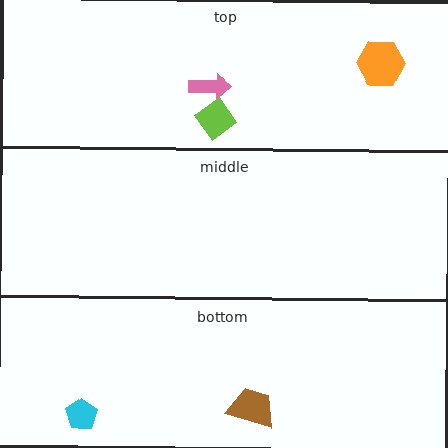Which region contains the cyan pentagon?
The bottom region.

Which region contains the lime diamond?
The top region.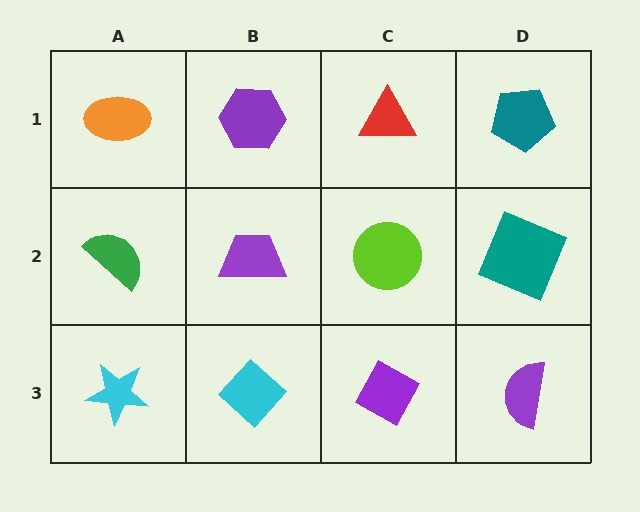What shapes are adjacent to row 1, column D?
A teal square (row 2, column D), a red triangle (row 1, column C).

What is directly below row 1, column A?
A green semicircle.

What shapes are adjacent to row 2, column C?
A red triangle (row 1, column C), a purple diamond (row 3, column C), a purple trapezoid (row 2, column B), a teal square (row 2, column D).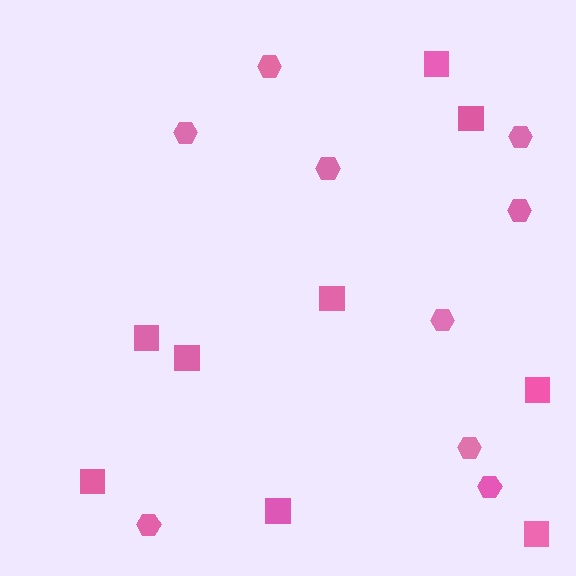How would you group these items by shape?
There are 2 groups: one group of squares (9) and one group of hexagons (9).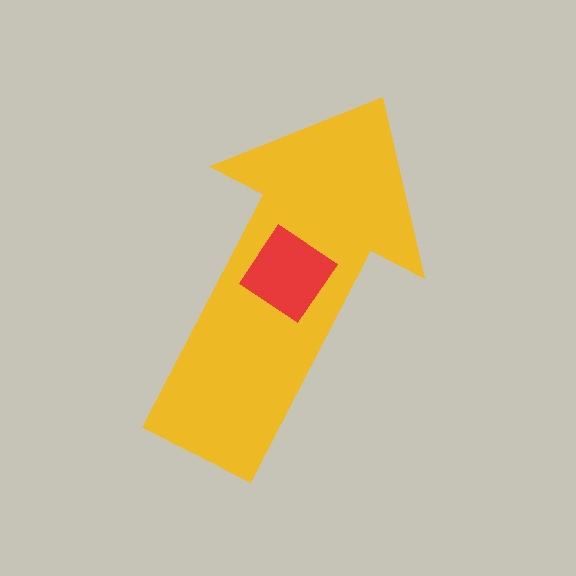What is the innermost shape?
The red diamond.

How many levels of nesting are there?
2.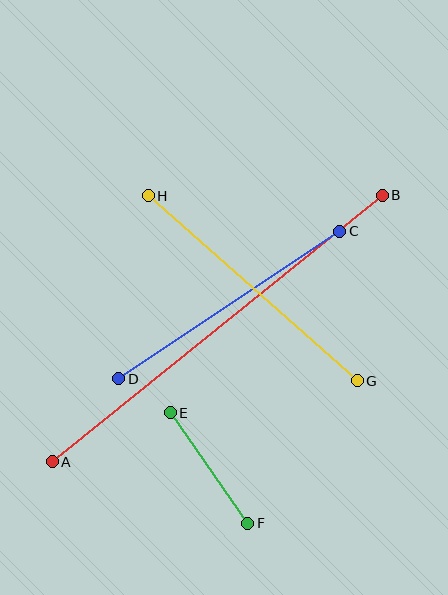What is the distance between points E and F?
The distance is approximately 135 pixels.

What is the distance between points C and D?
The distance is approximately 266 pixels.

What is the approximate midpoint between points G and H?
The midpoint is at approximately (253, 288) pixels.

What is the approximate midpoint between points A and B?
The midpoint is at approximately (217, 328) pixels.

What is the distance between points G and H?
The distance is approximately 279 pixels.